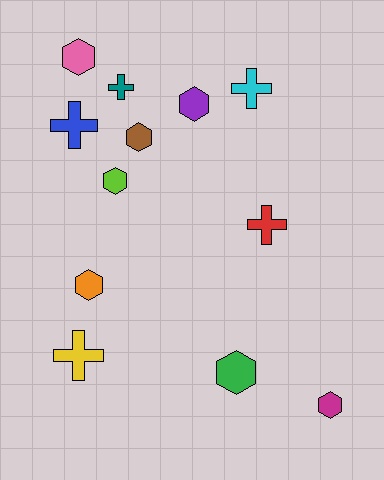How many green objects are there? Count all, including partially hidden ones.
There is 1 green object.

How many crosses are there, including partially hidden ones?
There are 5 crosses.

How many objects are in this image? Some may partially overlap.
There are 12 objects.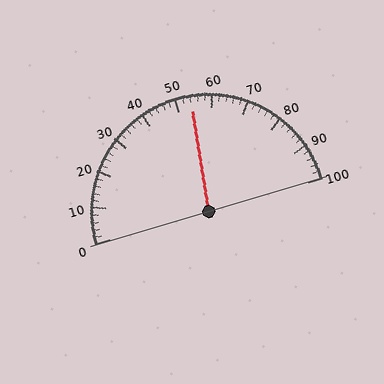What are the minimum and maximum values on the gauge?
The gauge ranges from 0 to 100.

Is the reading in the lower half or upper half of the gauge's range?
The reading is in the upper half of the range (0 to 100).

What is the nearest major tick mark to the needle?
The nearest major tick mark is 50.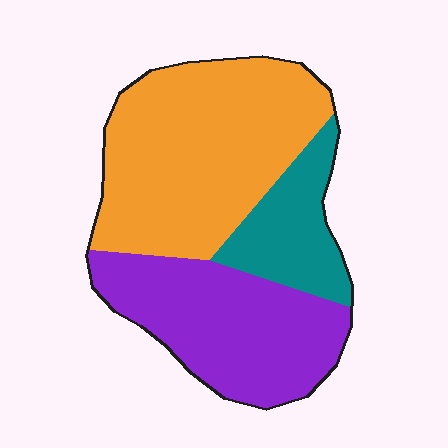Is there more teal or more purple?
Purple.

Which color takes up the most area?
Orange, at roughly 50%.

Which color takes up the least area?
Teal, at roughly 15%.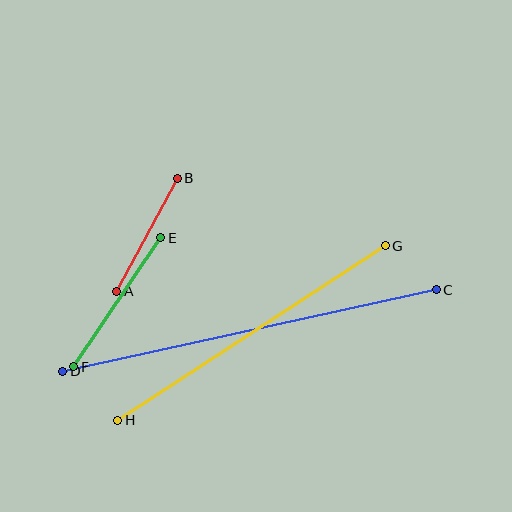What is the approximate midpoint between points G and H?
The midpoint is at approximately (252, 333) pixels.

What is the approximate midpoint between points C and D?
The midpoint is at approximately (250, 330) pixels.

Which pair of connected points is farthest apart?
Points C and D are farthest apart.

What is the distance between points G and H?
The distance is approximately 319 pixels.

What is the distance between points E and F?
The distance is approximately 156 pixels.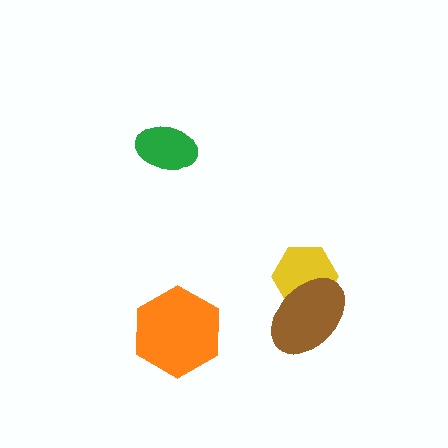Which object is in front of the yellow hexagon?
The brown ellipse is in front of the yellow hexagon.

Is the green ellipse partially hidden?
No, no other shape covers it.